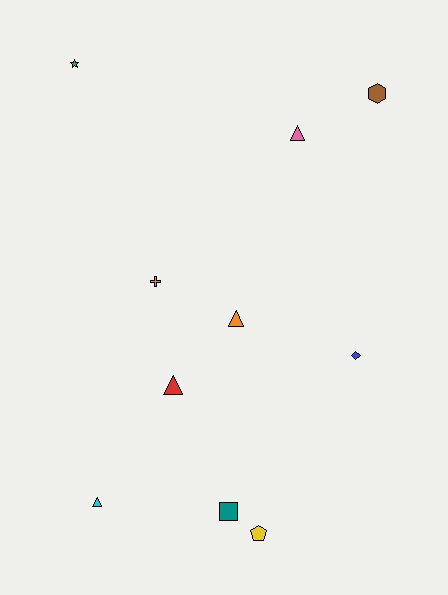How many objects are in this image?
There are 10 objects.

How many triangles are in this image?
There are 4 triangles.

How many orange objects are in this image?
There are 2 orange objects.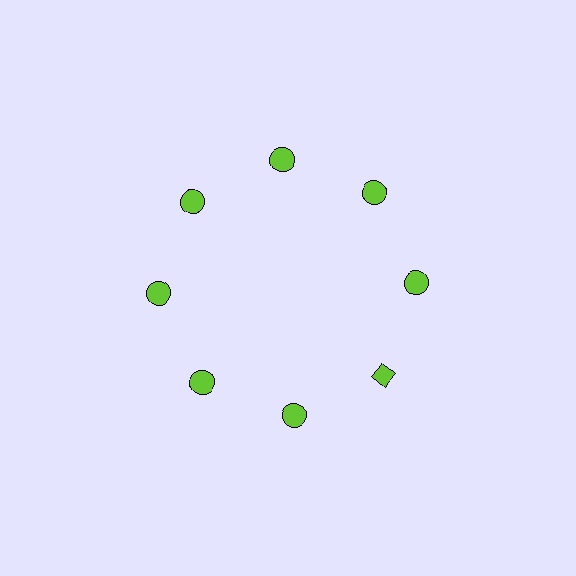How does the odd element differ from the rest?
It has a different shape: diamond instead of circle.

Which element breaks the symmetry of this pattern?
The lime diamond at roughly the 4 o'clock position breaks the symmetry. All other shapes are lime circles.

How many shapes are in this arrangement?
There are 8 shapes arranged in a ring pattern.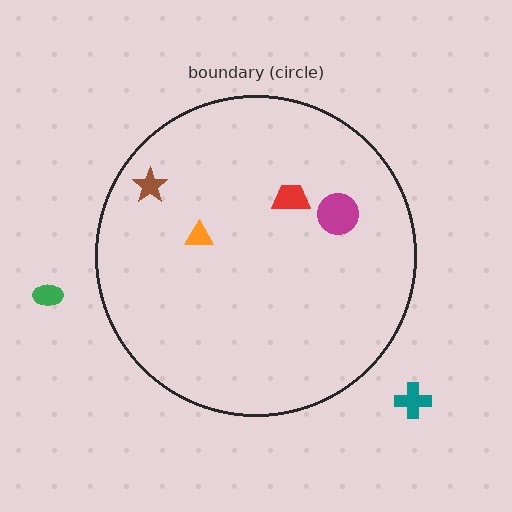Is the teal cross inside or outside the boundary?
Outside.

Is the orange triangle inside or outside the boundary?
Inside.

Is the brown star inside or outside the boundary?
Inside.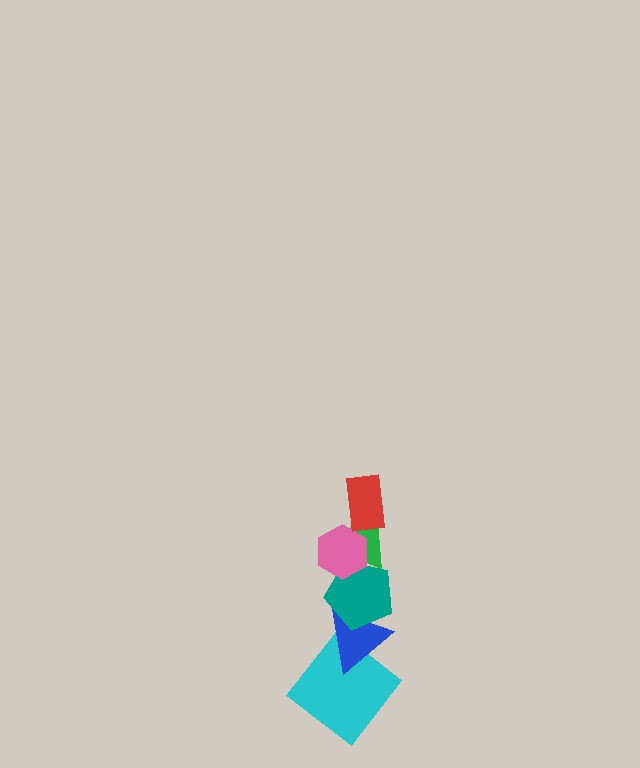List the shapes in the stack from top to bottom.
From top to bottom: the red rectangle, the pink hexagon, the green triangle, the teal pentagon, the blue triangle, the cyan diamond.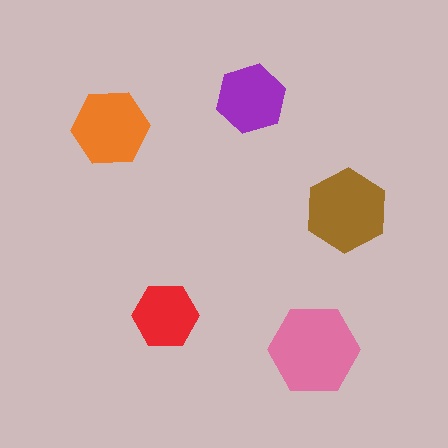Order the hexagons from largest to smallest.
the pink one, the brown one, the orange one, the purple one, the red one.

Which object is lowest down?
The pink hexagon is bottommost.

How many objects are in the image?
There are 5 objects in the image.